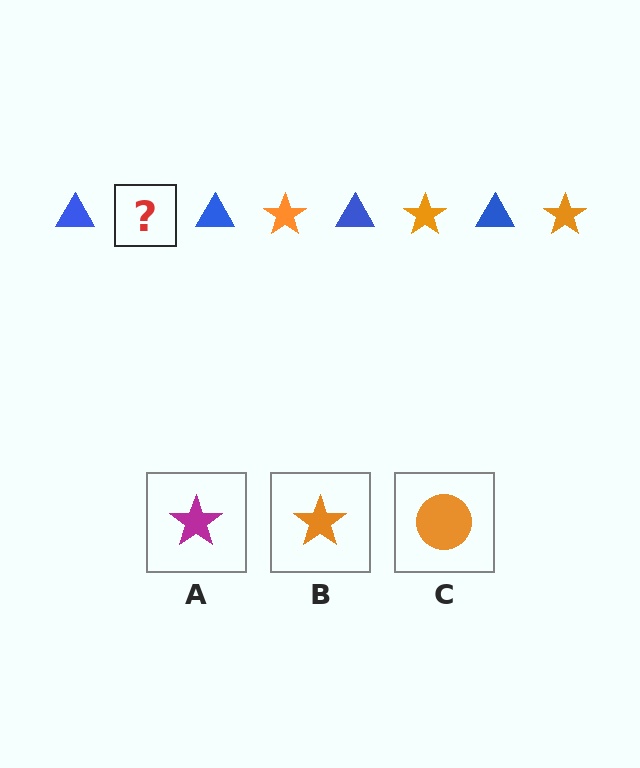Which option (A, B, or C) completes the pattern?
B.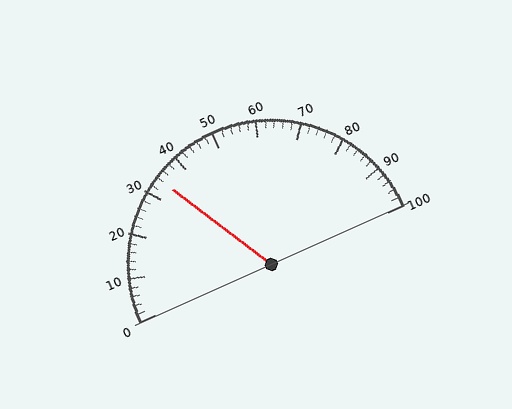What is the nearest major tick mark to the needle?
The nearest major tick mark is 30.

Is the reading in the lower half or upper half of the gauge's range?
The reading is in the lower half of the range (0 to 100).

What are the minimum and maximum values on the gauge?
The gauge ranges from 0 to 100.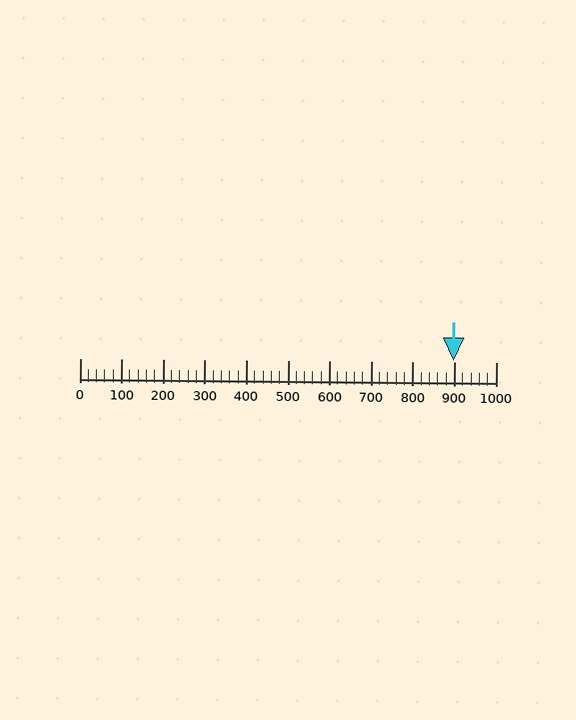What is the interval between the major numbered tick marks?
The major tick marks are spaced 100 units apart.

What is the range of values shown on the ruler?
The ruler shows values from 0 to 1000.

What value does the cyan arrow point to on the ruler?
The cyan arrow points to approximately 898.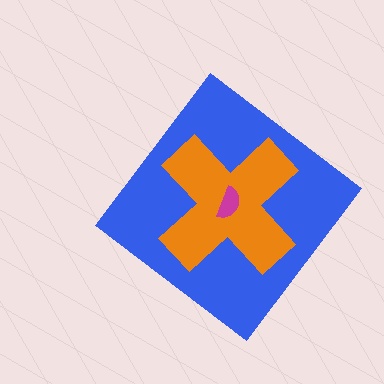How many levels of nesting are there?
3.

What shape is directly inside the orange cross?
The magenta semicircle.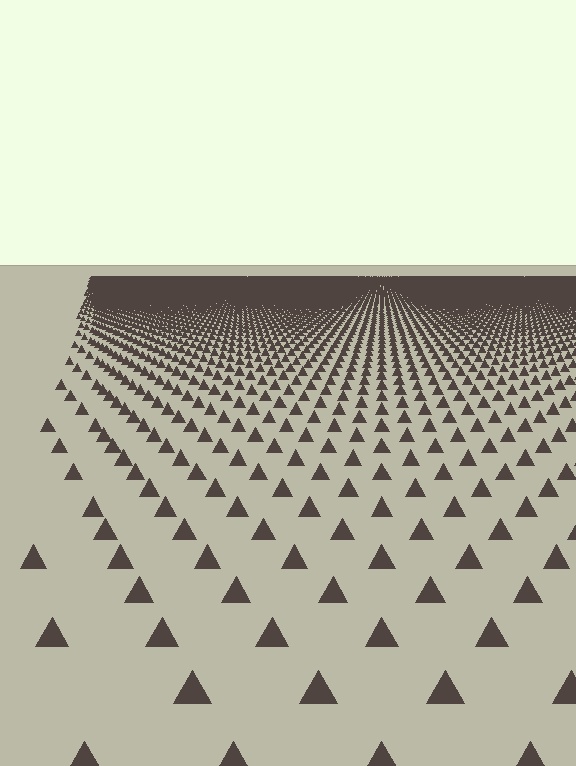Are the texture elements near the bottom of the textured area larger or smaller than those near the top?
Larger. Near the bottom, elements are closer to the viewer and appear at a bigger on-screen size.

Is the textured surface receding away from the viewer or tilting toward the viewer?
The surface is receding away from the viewer. Texture elements get smaller and denser toward the top.